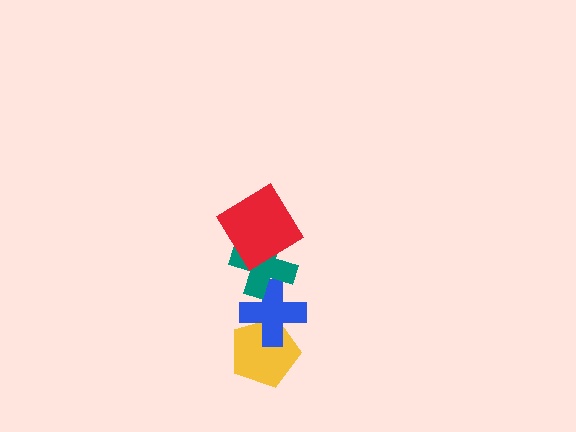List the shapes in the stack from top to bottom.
From top to bottom: the red diamond, the teal cross, the blue cross, the yellow pentagon.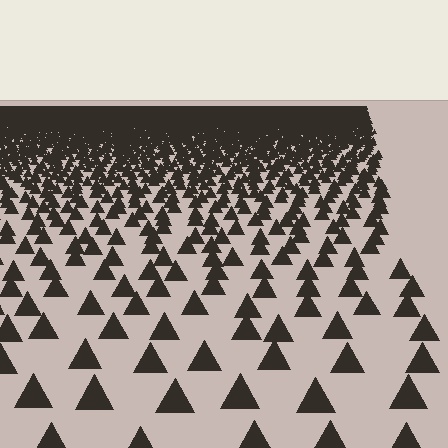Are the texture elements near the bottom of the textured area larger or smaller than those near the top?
Larger. Near the bottom, elements are closer to the viewer and appear at a bigger on-screen size.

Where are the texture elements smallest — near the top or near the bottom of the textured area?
Near the top.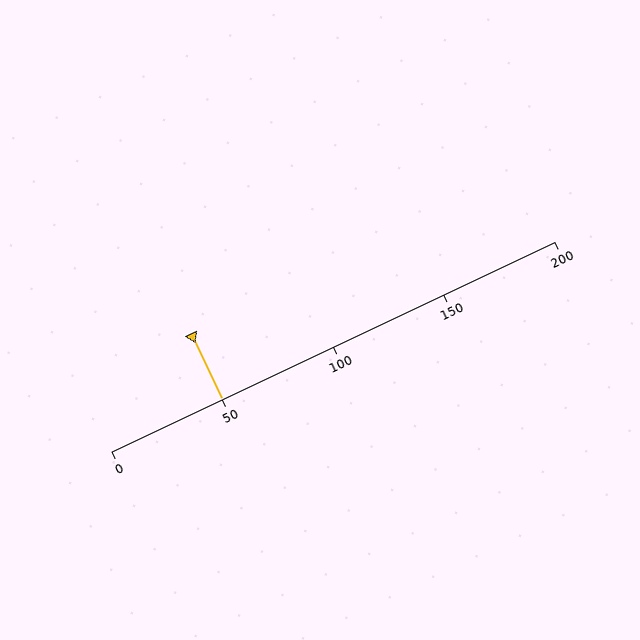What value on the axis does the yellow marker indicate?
The marker indicates approximately 50.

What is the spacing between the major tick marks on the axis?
The major ticks are spaced 50 apart.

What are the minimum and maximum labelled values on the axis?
The axis runs from 0 to 200.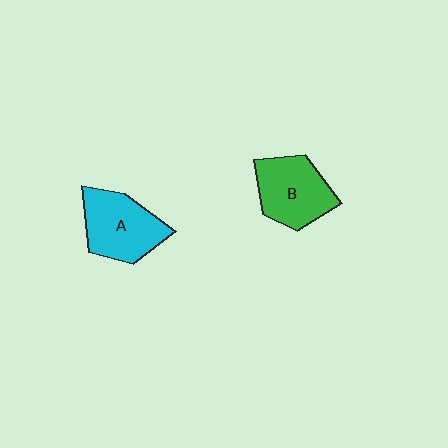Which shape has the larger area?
Shape A (cyan).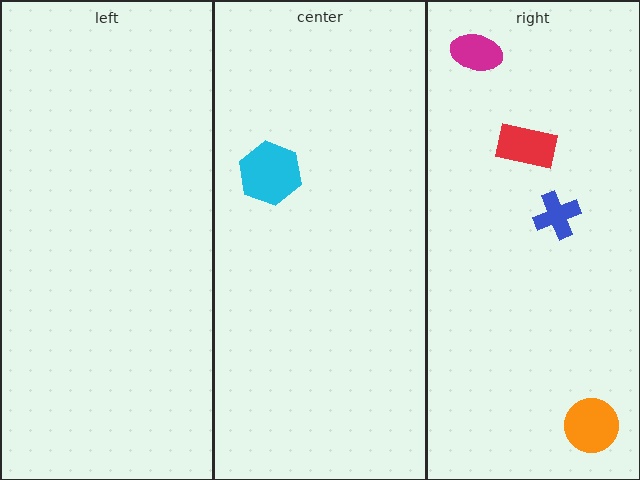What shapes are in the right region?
The blue cross, the magenta ellipse, the orange circle, the red rectangle.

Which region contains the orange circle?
The right region.